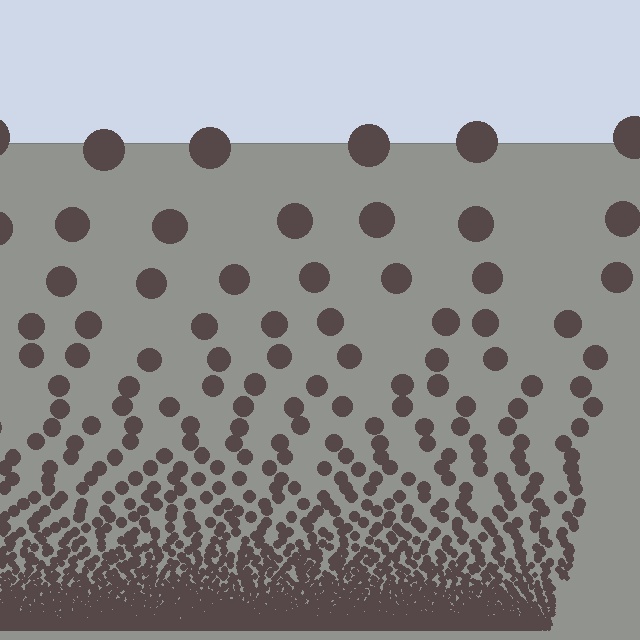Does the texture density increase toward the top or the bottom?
Density increases toward the bottom.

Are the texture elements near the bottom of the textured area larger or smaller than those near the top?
Smaller. The gradient is inverted — elements near the bottom are smaller and denser.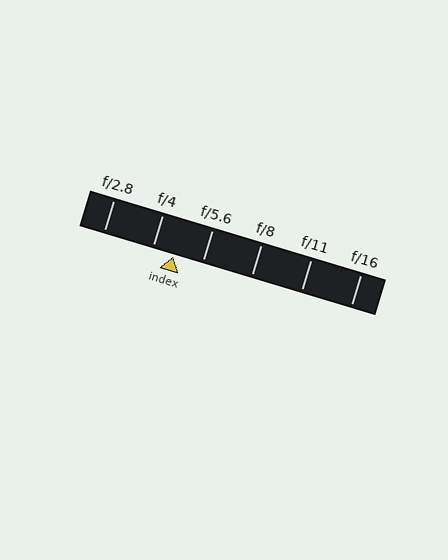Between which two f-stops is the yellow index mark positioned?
The index mark is between f/4 and f/5.6.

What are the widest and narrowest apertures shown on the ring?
The widest aperture shown is f/2.8 and the narrowest is f/16.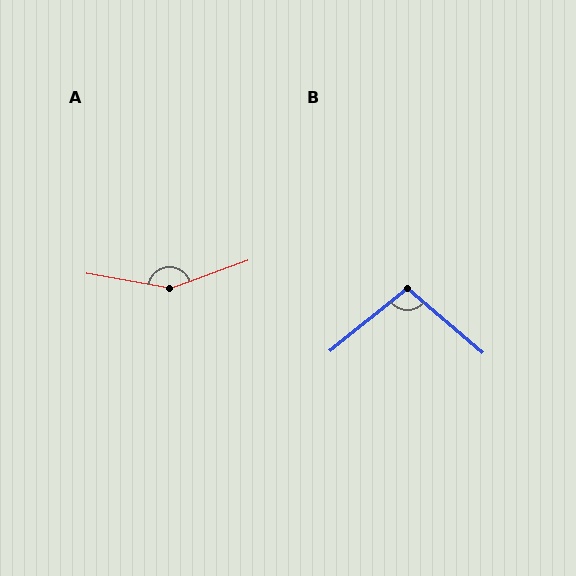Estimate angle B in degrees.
Approximately 101 degrees.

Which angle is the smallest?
B, at approximately 101 degrees.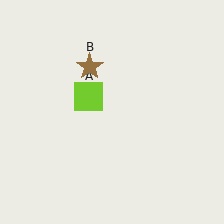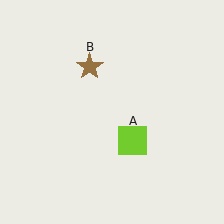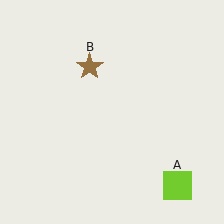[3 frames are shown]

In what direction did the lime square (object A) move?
The lime square (object A) moved down and to the right.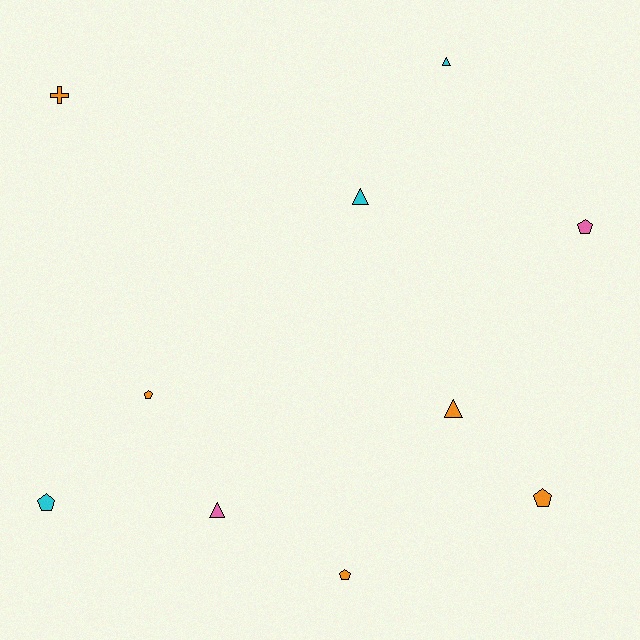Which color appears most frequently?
Orange, with 5 objects.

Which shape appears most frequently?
Pentagon, with 5 objects.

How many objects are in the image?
There are 10 objects.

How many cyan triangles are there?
There are 2 cyan triangles.